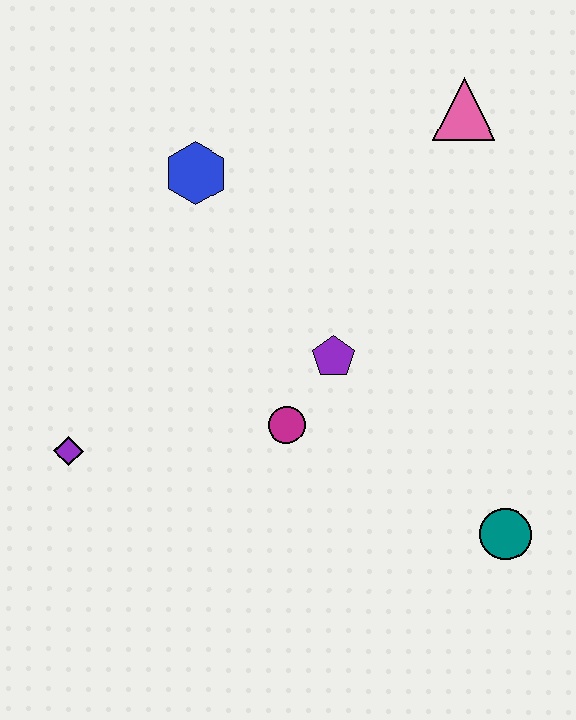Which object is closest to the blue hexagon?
The purple pentagon is closest to the blue hexagon.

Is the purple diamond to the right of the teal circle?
No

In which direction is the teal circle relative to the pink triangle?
The teal circle is below the pink triangle.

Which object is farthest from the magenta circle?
The pink triangle is farthest from the magenta circle.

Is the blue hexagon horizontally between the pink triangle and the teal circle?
No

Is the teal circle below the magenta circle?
Yes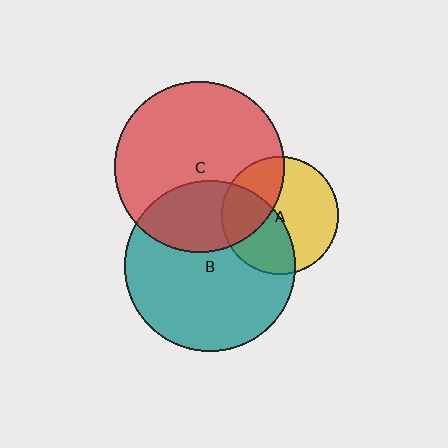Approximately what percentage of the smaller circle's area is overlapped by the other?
Approximately 30%.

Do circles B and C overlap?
Yes.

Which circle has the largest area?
Circle B (teal).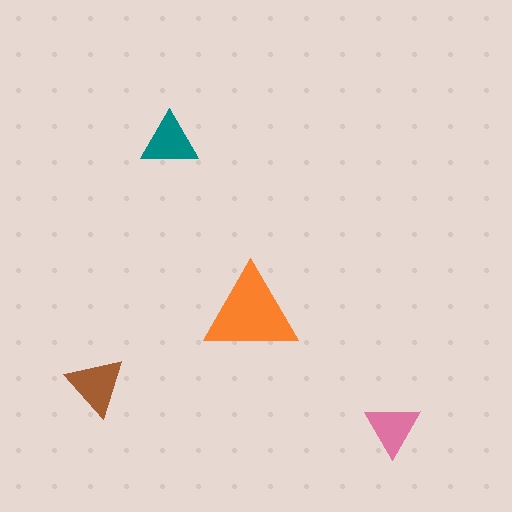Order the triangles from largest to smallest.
the orange one, the brown one, the teal one, the pink one.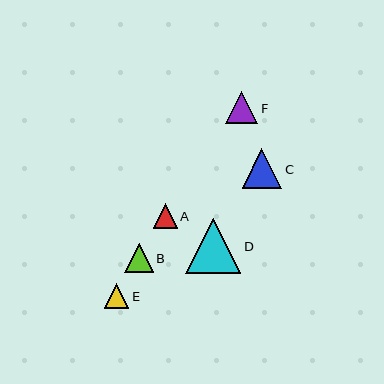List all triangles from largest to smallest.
From largest to smallest: D, C, F, B, E, A.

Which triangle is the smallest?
Triangle A is the smallest with a size of approximately 24 pixels.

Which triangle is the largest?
Triangle D is the largest with a size of approximately 55 pixels.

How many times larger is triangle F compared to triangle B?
Triangle F is approximately 1.1 times the size of triangle B.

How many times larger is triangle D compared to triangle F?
Triangle D is approximately 1.7 times the size of triangle F.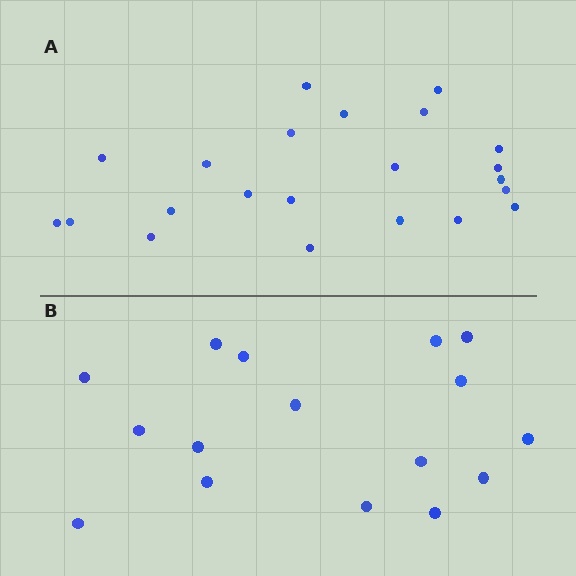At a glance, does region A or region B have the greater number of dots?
Region A (the top region) has more dots.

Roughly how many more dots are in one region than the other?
Region A has about 6 more dots than region B.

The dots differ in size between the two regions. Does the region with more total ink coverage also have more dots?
No. Region B has more total ink coverage because its dots are larger, but region A actually contains more individual dots. Total area can be misleading — the number of items is what matters here.